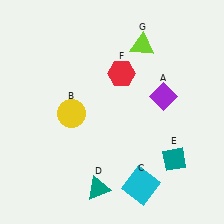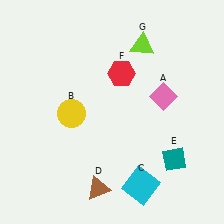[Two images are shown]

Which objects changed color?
A changed from purple to pink. D changed from teal to brown.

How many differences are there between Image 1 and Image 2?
There are 2 differences between the two images.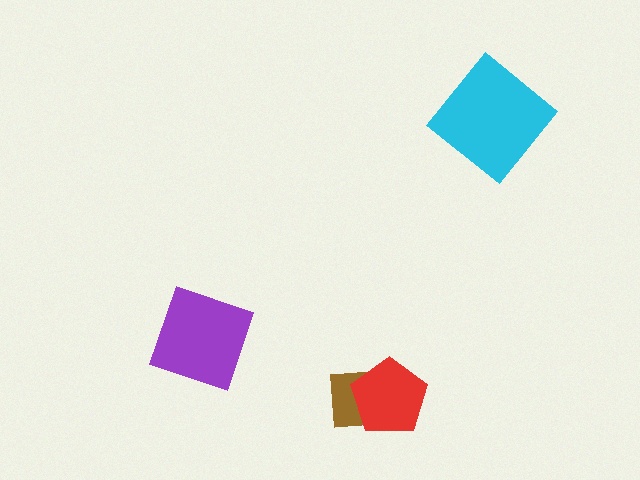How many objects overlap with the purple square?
0 objects overlap with the purple square.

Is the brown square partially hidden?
Yes, it is partially covered by another shape.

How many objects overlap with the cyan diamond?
0 objects overlap with the cyan diamond.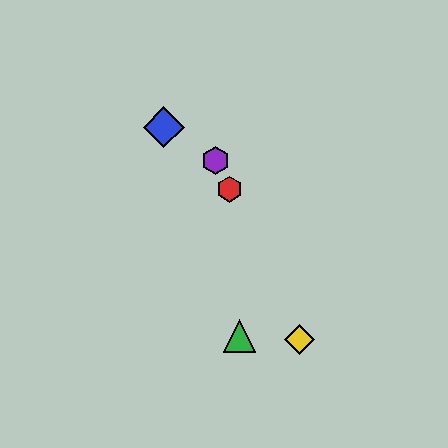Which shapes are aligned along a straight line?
The red hexagon, the yellow diamond, the purple hexagon are aligned along a straight line.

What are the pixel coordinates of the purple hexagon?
The purple hexagon is at (216, 161).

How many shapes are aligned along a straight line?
3 shapes (the red hexagon, the yellow diamond, the purple hexagon) are aligned along a straight line.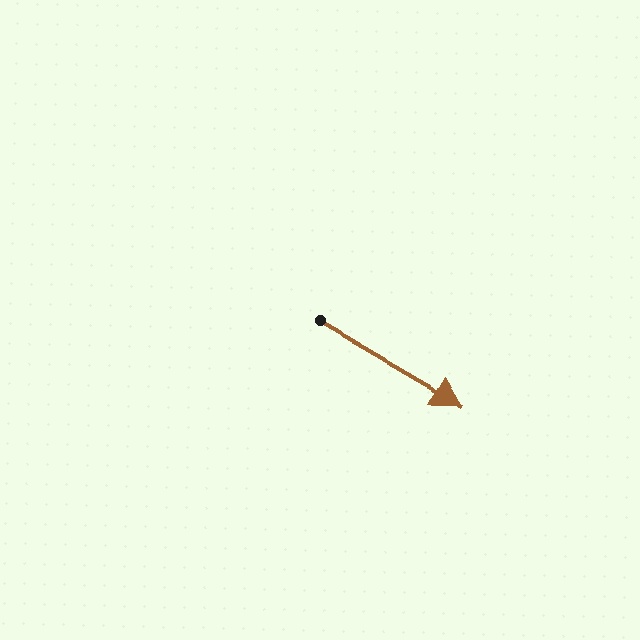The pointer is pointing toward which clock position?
Roughly 4 o'clock.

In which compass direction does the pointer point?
Southeast.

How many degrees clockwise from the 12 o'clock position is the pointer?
Approximately 120 degrees.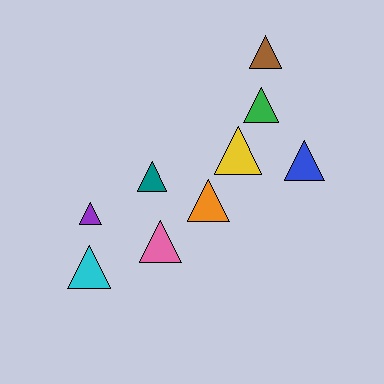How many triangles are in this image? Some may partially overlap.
There are 9 triangles.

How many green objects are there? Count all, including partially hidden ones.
There is 1 green object.